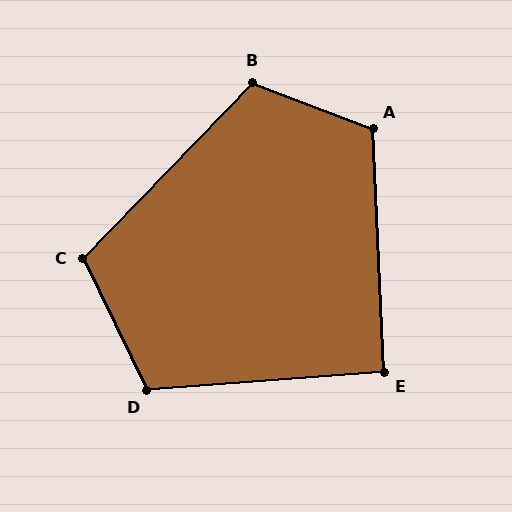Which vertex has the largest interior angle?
A, at approximately 113 degrees.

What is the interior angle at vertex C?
Approximately 110 degrees (obtuse).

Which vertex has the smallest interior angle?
E, at approximately 92 degrees.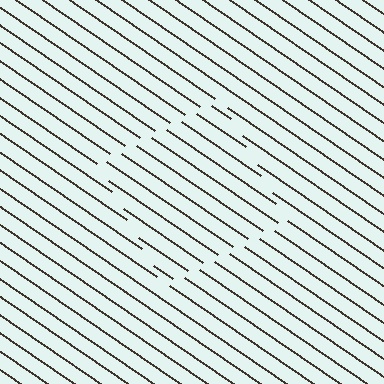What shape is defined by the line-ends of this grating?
An illusory square. The interior of the shape contains the same grating, shifted by half a period — the contour is defined by the phase discontinuity where line-ends from the inner and outer gratings abut.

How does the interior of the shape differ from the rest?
The interior of the shape contains the same grating, shifted by half a period — the contour is defined by the phase discontinuity where line-ends from the inner and outer gratings abut.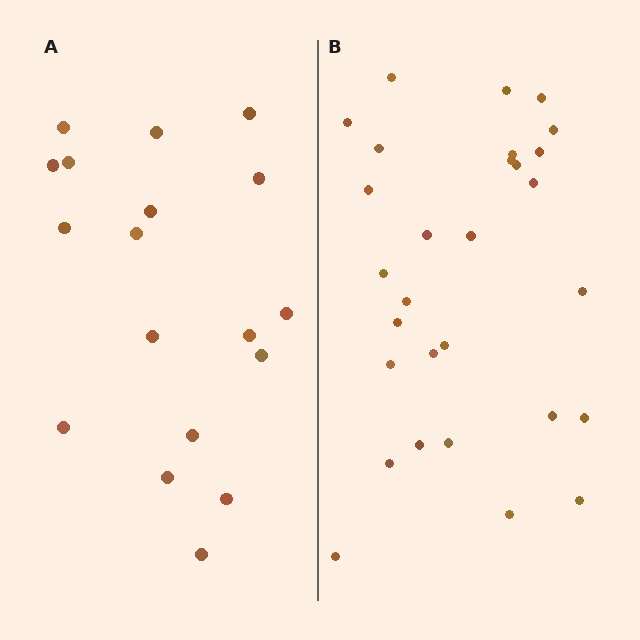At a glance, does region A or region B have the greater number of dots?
Region B (the right region) has more dots.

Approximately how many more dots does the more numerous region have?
Region B has roughly 12 or so more dots than region A.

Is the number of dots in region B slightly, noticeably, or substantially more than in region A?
Region B has substantially more. The ratio is roughly 1.6 to 1.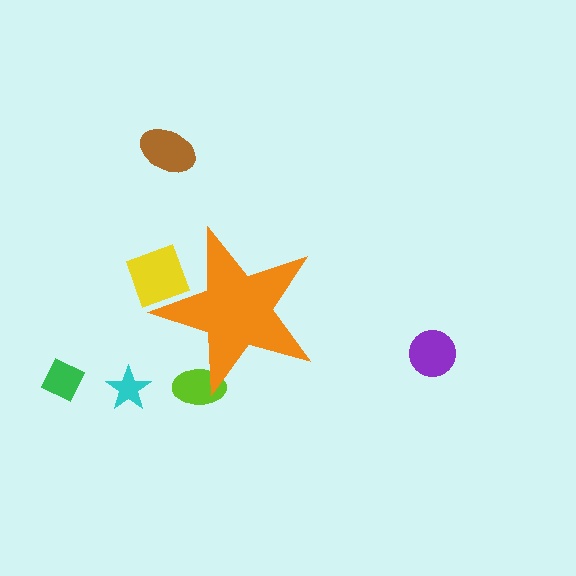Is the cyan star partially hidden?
No, the cyan star is fully visible.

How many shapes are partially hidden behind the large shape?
2 shapes are partially hidden.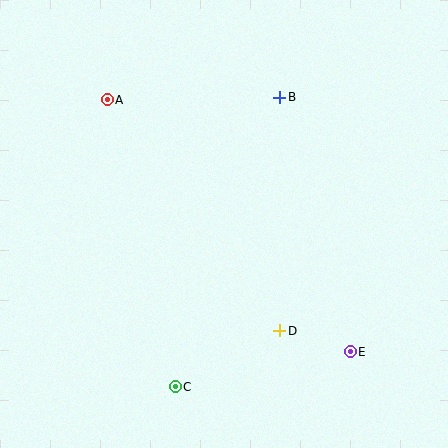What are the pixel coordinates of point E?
Point E is at (350, 352).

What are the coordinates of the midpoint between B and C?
The midpoint between B and C is at (227, 242).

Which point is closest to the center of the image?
Point D at (280, 331) is closest to the center.